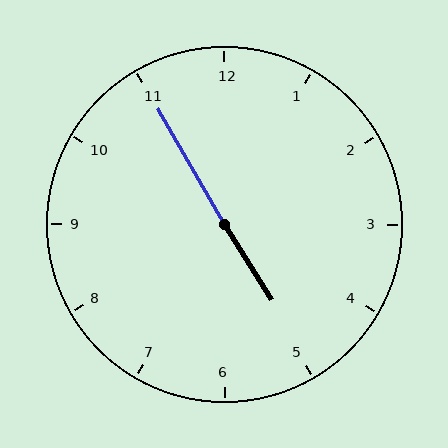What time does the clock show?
4:55.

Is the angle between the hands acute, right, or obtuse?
It is obtuse.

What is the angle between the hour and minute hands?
Approximately 178 degrees.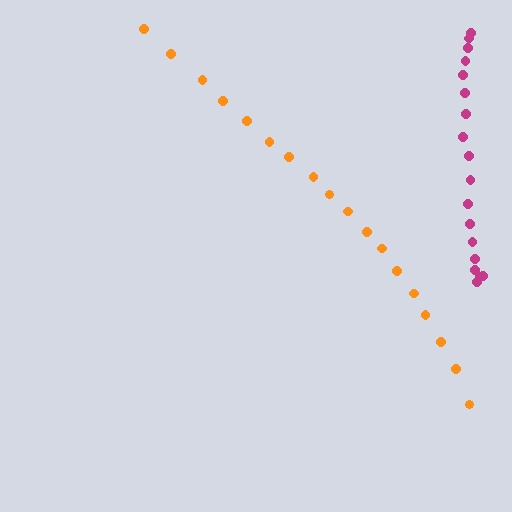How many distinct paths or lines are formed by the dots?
There are 2 distinct paths.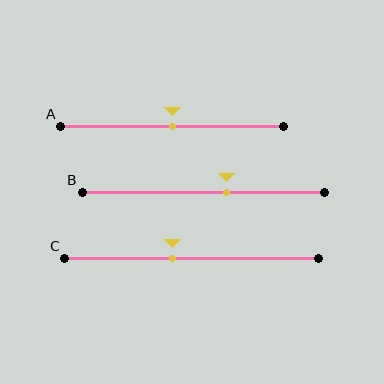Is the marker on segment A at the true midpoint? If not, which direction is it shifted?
Yes, the marker on segment A is at the true midpoint.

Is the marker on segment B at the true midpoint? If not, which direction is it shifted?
No, the marker on segment B is shifted to the right by about 10% of the segment length.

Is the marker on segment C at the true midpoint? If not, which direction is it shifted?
No, the marker on segment C is shifted to the left by about 8% of the segment length.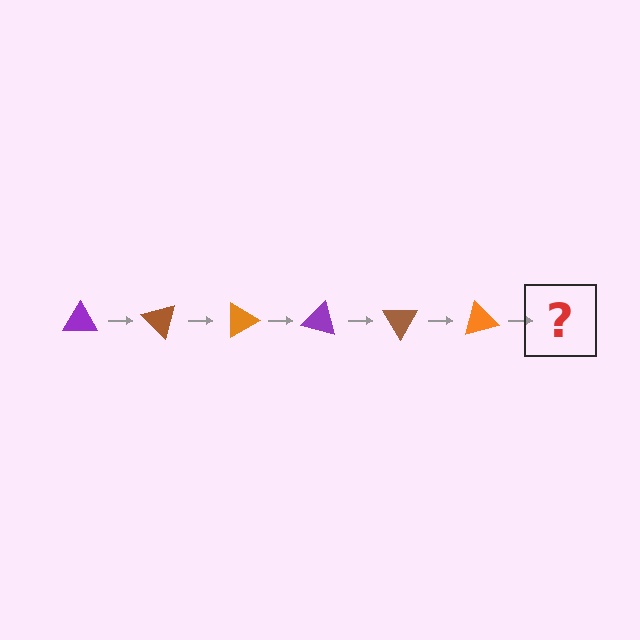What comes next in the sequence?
The next element should be a purple triangle, rotated 270 degrees from the start.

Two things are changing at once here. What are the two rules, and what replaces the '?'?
The two rules are that it rotates 45 degrees each step and the color cycles through purple, brown, and orange. The '?' should be a purple triangle, rotated 270 degrees from the start.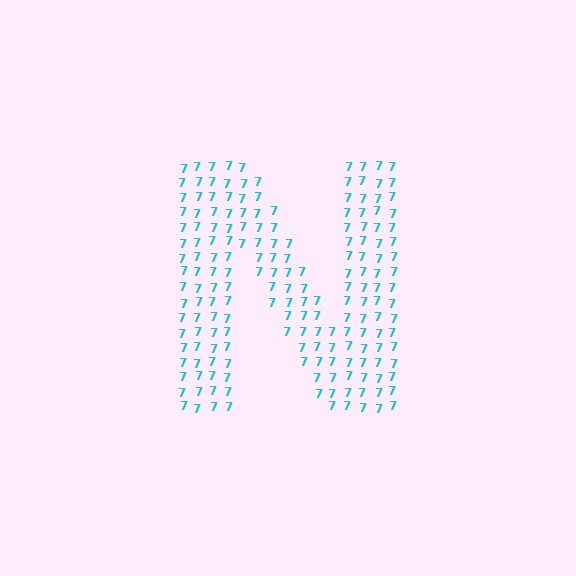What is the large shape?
The large shape is the letter N.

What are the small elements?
The small elements are digit 7's.